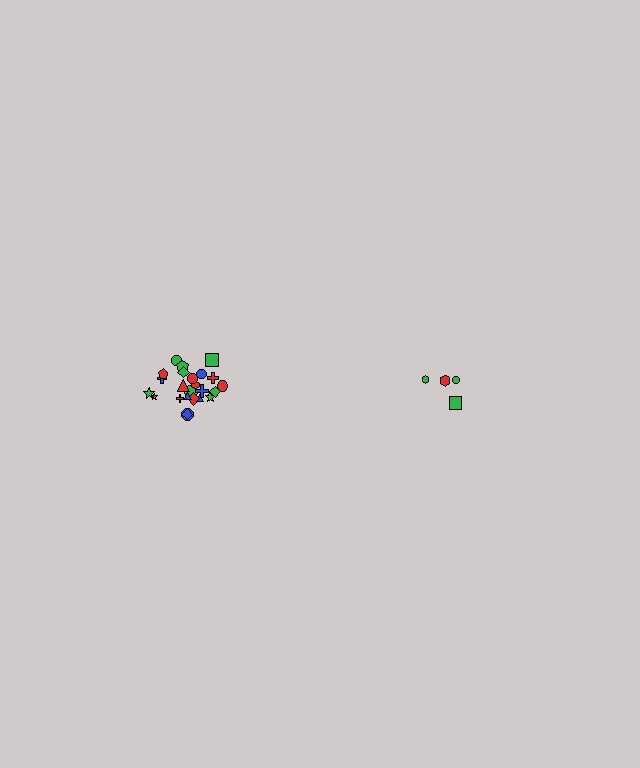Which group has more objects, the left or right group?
The left group.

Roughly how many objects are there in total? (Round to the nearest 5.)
Roughly 30 objects in total.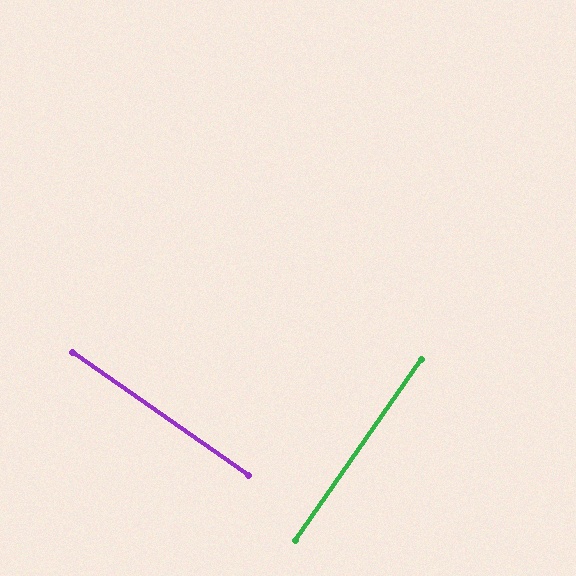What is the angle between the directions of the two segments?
Approximately 90 degrees.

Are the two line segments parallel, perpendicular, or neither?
Perpendicular — they meet at approximately 90°.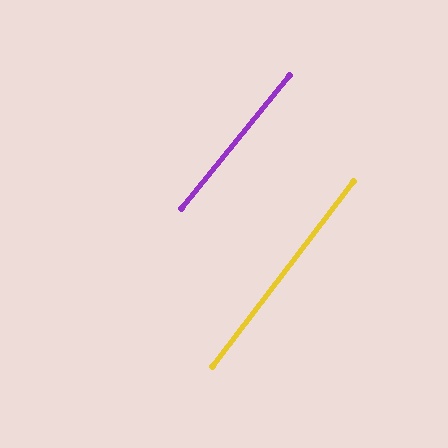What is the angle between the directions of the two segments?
Approximately 2 degrees.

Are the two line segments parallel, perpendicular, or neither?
Parallel — their directions differ by only 1.8°.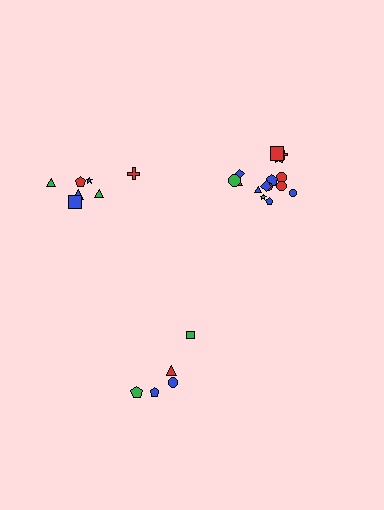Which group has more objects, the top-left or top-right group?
The top-right group.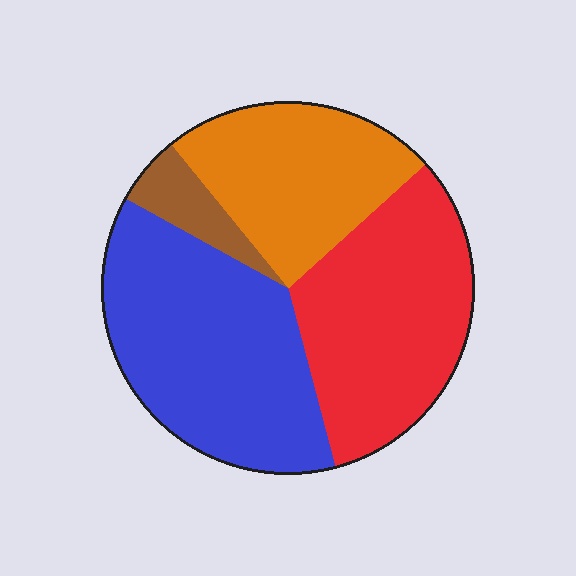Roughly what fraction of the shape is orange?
Orange takes up about one quarter (1/4) of the shape.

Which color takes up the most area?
Blue, at roughly 35%.